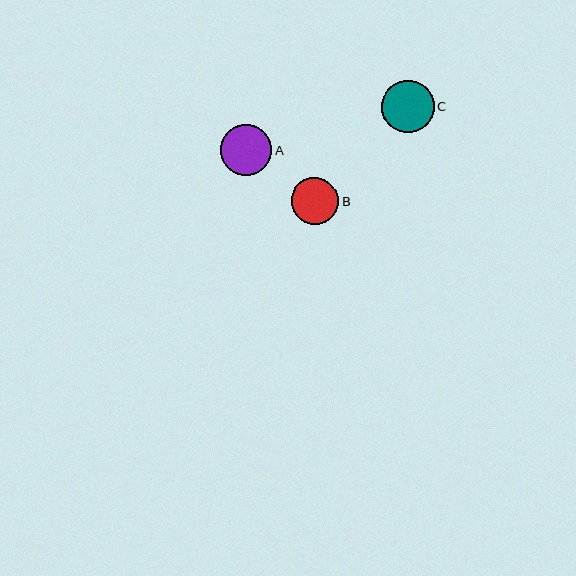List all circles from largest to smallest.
From largest to smallest: C, A, B.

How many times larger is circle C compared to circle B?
Circle C is approximately 1.1 times the size of circle B.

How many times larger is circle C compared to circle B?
Circle C is approximately 1.1 times the size of circle B.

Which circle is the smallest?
Circle B is the smallest with a size of approximately 47 pixels.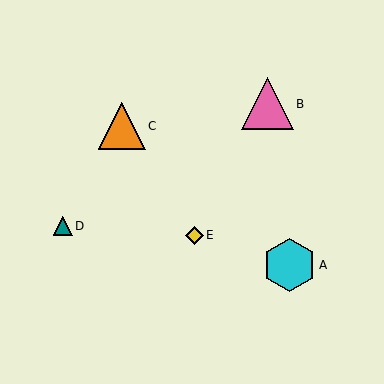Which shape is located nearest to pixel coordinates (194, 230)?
The yellow diamond (labeled E) at (195, 235) is nearest to that location.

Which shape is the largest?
The cyan hexagon (labeled A) is the largest.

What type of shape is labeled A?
Shape A is a cyan hexagon.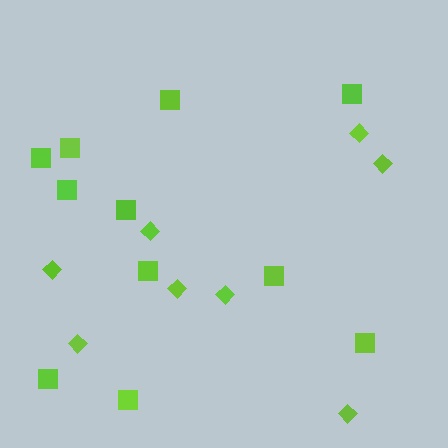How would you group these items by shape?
There are 2 groups: one group of diamonds (8) and one group of squares (11).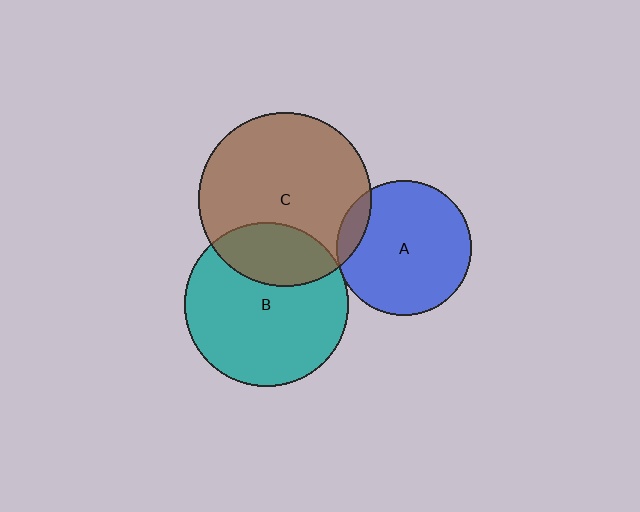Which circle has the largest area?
Circle C (brown).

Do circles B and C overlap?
Yes.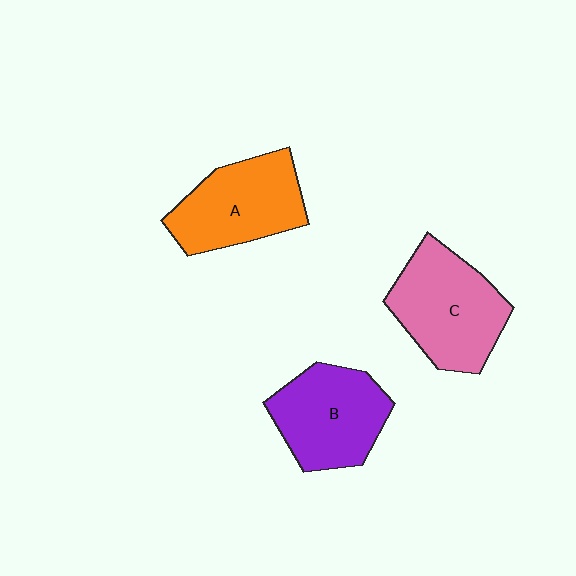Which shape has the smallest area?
Shape B (purple).